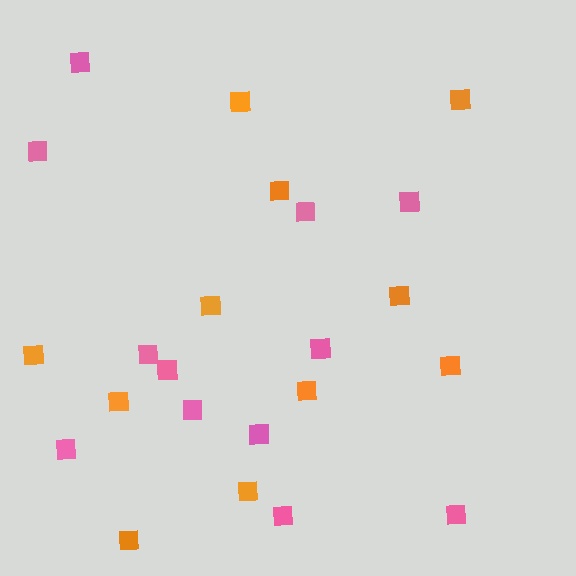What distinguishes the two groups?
There are 2 groups: one group of pink squares (12) and one group of orange squares (11).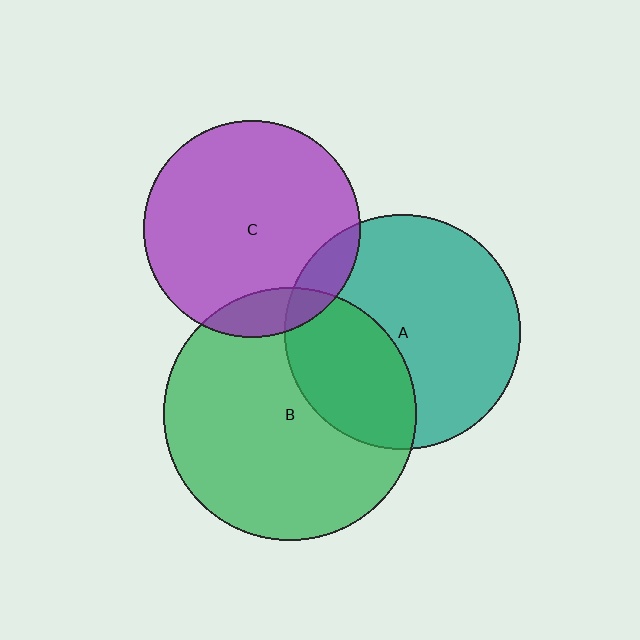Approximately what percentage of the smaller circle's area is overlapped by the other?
Approximately 10%.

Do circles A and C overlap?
Yes.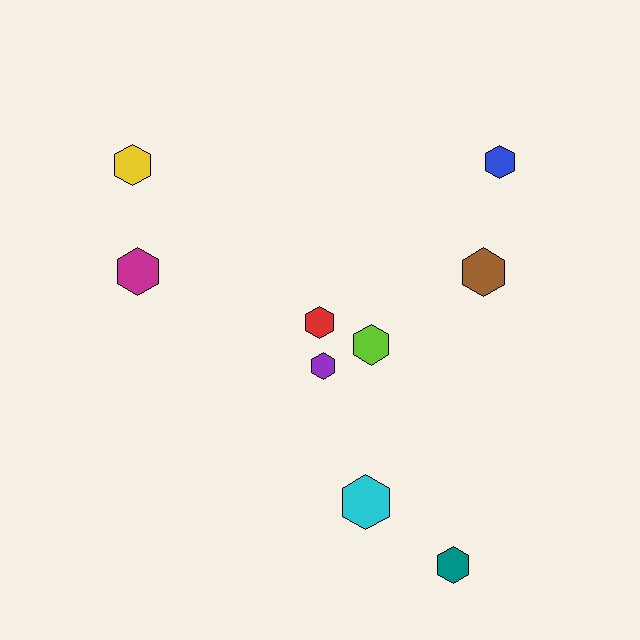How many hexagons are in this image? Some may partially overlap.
There are 9 hexagons.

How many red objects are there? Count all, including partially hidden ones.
There is 1 red object.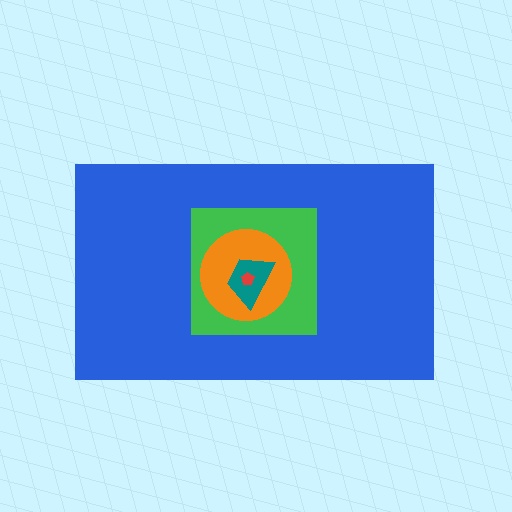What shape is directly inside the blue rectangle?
The green square.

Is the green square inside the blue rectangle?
Yes.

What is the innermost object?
The red pentagon.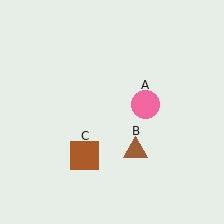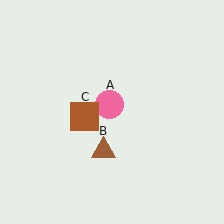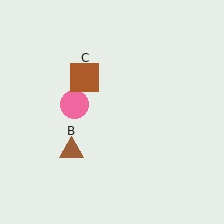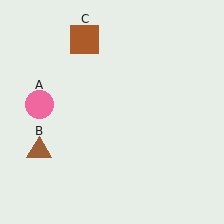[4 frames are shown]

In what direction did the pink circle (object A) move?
The pink circle (object A) moved left.